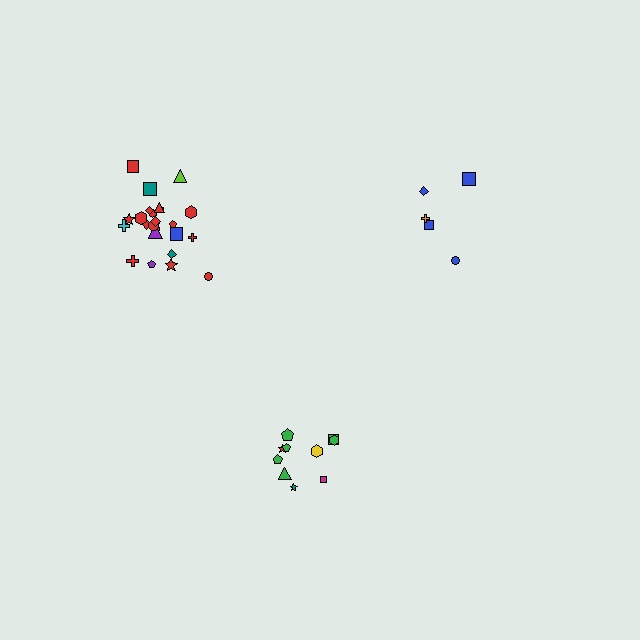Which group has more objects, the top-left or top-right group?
The top-left group.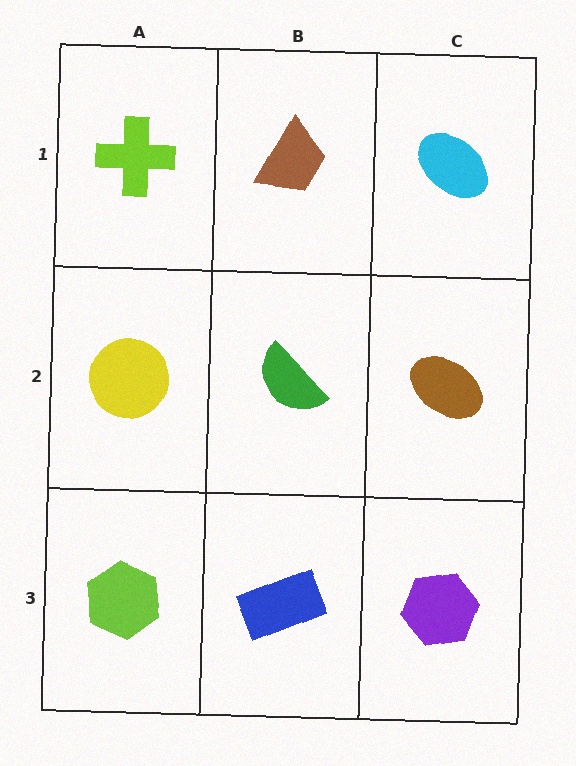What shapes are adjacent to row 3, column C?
A brown ellipse (row 2, column C), a blue rectangle (row 3, column B).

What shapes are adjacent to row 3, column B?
A green semicircle (row 2, column B), a lime hexagon (row 3, column A), a purple hexagon (row 3, column C).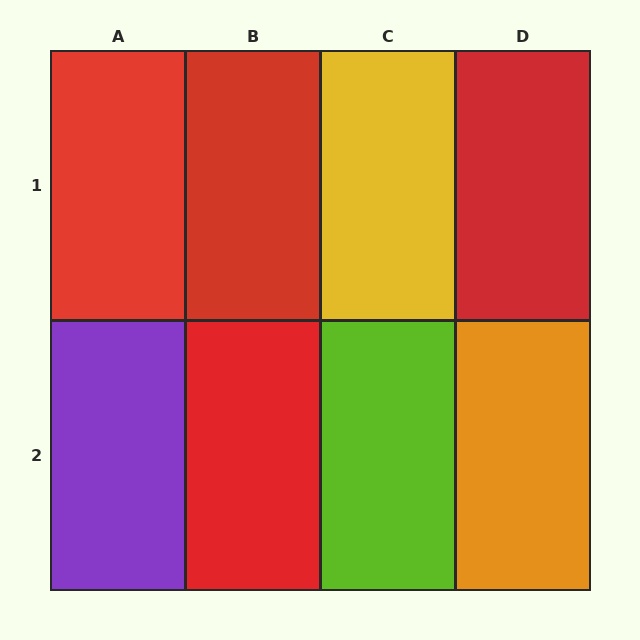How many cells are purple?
1 cell is purple.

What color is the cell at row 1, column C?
Yellow.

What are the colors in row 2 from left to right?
Purple, red, lime, orange.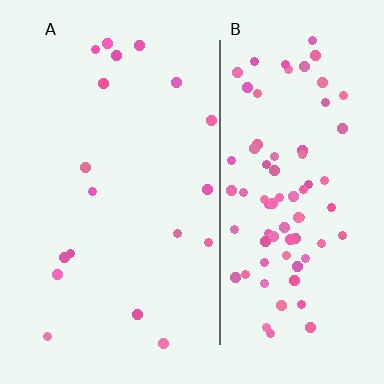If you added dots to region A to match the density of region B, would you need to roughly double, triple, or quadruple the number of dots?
Approximately quadruple.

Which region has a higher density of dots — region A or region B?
B (the right).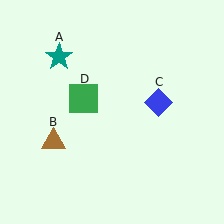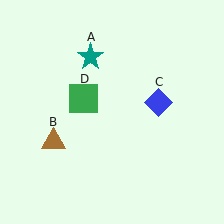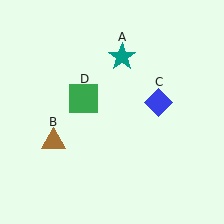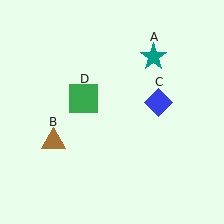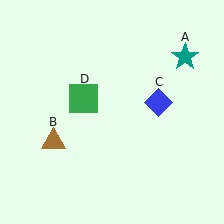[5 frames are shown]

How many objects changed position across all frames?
1 object changed position: teal star (object A).